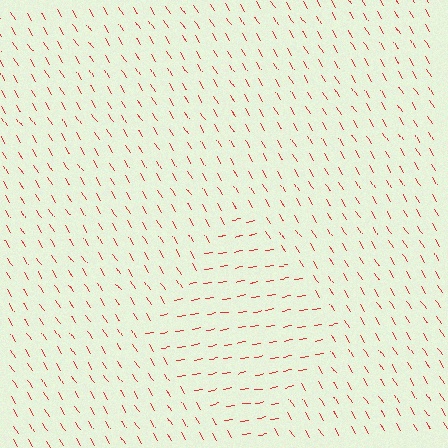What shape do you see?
I see a diamond.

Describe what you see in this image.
The image is filled with small red line segments. A diamond region in the image has lines oriented differently from the surrounding lines, creating a visible texture boundary.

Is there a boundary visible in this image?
Yes, there is a texture boundary formed by a change in line orientation.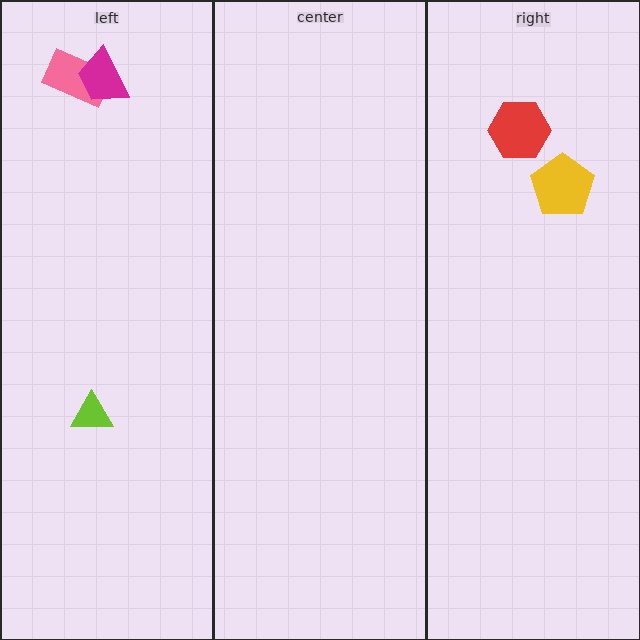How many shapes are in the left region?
3.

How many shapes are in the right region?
2.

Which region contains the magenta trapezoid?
The left region.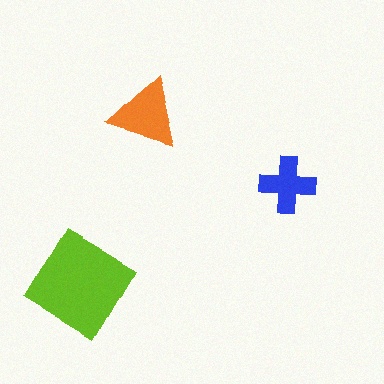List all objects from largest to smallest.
The lime diamond, the orange triangle, the blue cross.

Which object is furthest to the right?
The blue cross is rightmost.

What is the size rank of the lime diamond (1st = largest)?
1st.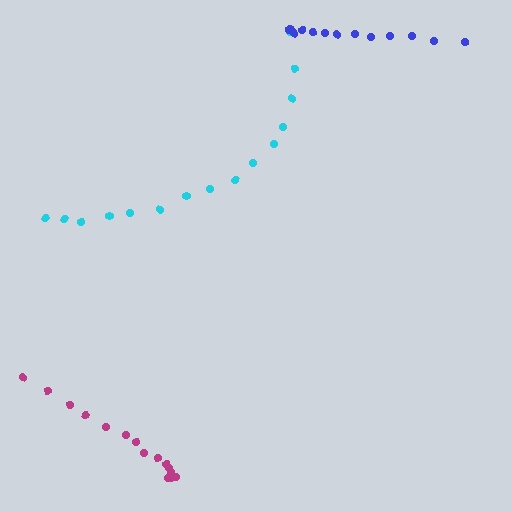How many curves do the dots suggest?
There are 3 distinct paths.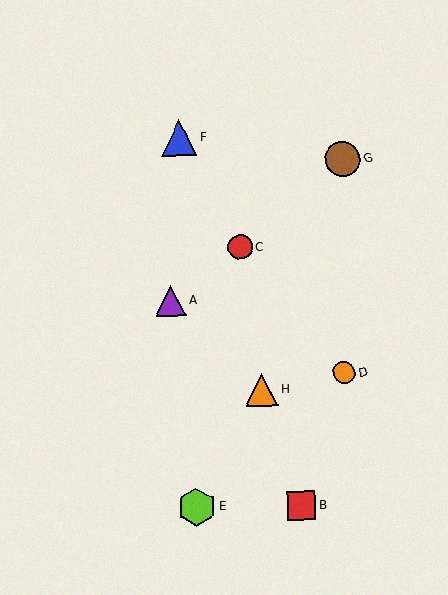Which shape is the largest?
The lime hexagon (labeled E) is the largest.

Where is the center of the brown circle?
The center of the brown circle is at (343, 159).